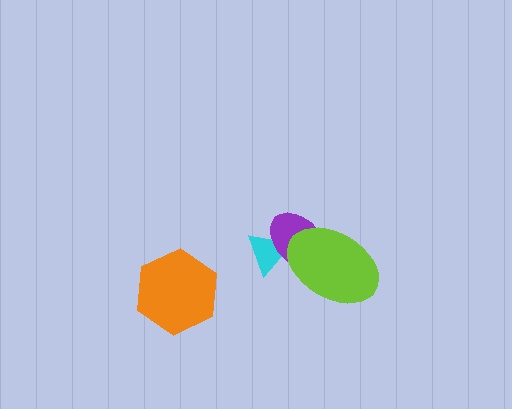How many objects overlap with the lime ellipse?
2 objects overlap with the lime ellipse.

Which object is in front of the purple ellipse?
The lime ellipse is in front of the purple ellipse.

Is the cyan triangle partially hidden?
Yes, it is partially covered by another shape.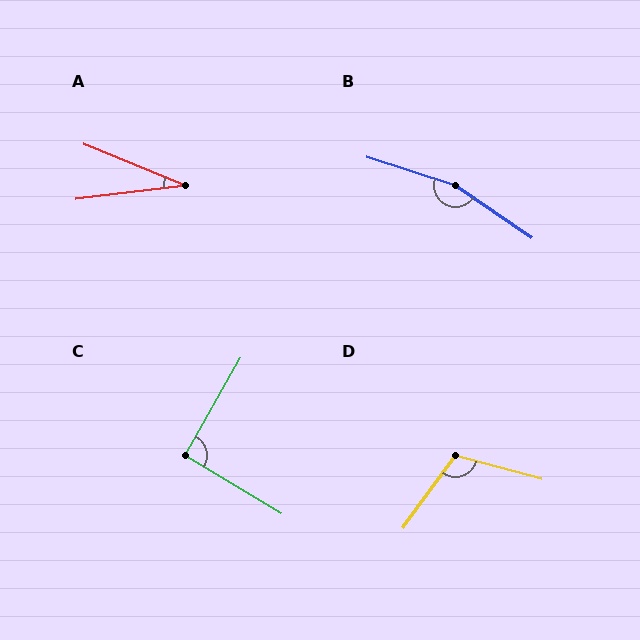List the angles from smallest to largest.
A (29°), C (91°), D (110°), B (163°).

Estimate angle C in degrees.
Approximately 91 degrees.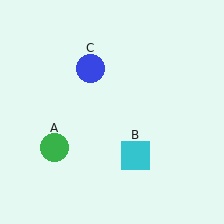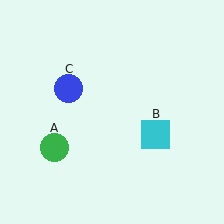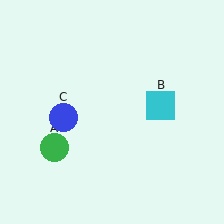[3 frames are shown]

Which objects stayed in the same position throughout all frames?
Green circle (object A) remained stationary.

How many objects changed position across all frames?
2 objects changed position: cyan square (object B), blue circle (object C).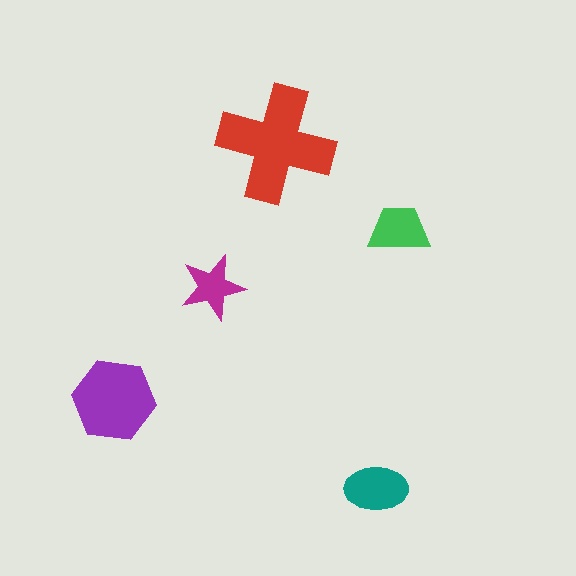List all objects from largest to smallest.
The red cross, the purple hexagon, the teal ellipse, the green trapezoid, the magenta star.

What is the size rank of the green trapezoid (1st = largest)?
4th.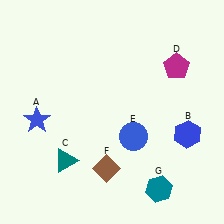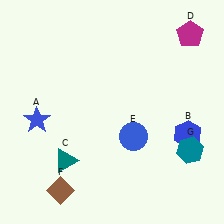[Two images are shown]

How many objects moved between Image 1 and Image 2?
3 objects moved between the two images.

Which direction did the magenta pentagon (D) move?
The magenta pentagon (D) moved up.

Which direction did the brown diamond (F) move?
The brown diamond (F) moved left.